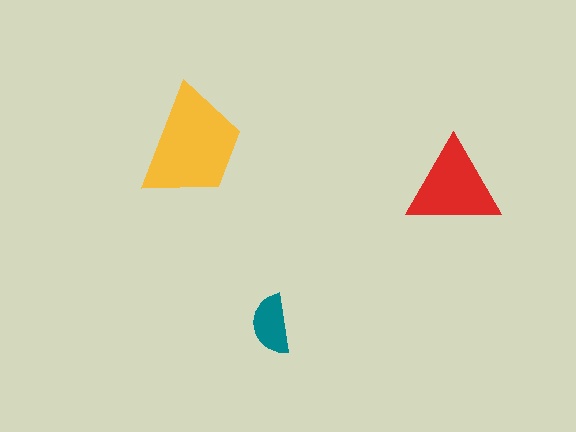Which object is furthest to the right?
The red triangle is rightmost.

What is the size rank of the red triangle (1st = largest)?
2nd.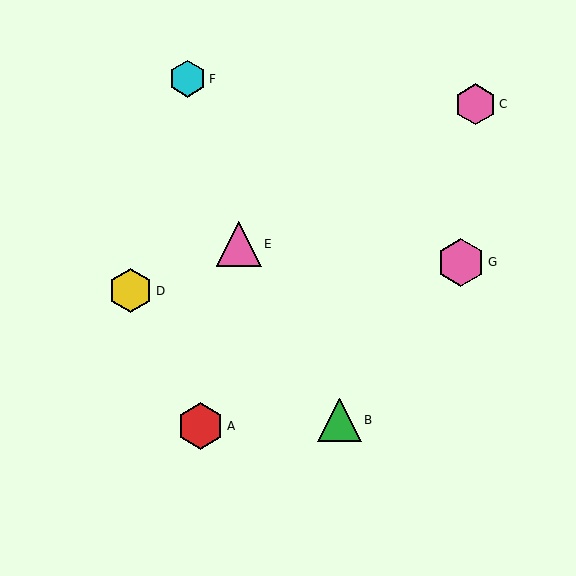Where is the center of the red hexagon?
The center of the red hexagon is at (201, 426).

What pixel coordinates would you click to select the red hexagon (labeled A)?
Click at (201, 426) to select the red hexagon A.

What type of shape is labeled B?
Shape B is a green triangle.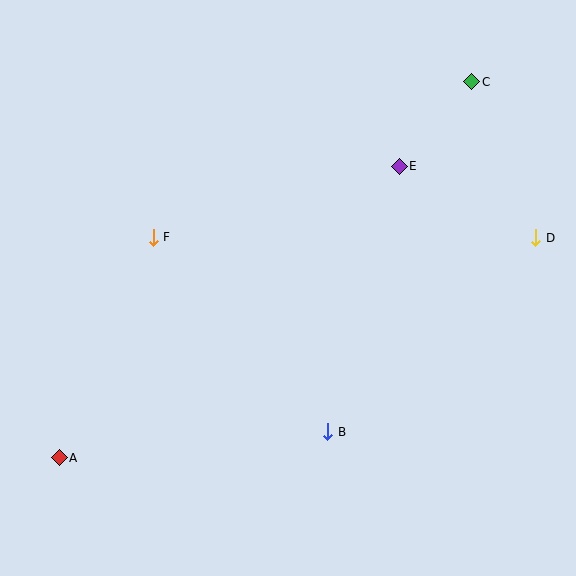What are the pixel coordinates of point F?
Point F is at (153, 237).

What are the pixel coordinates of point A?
Point A is at (59, 458).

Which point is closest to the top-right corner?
Point C is closest to the top-right corner.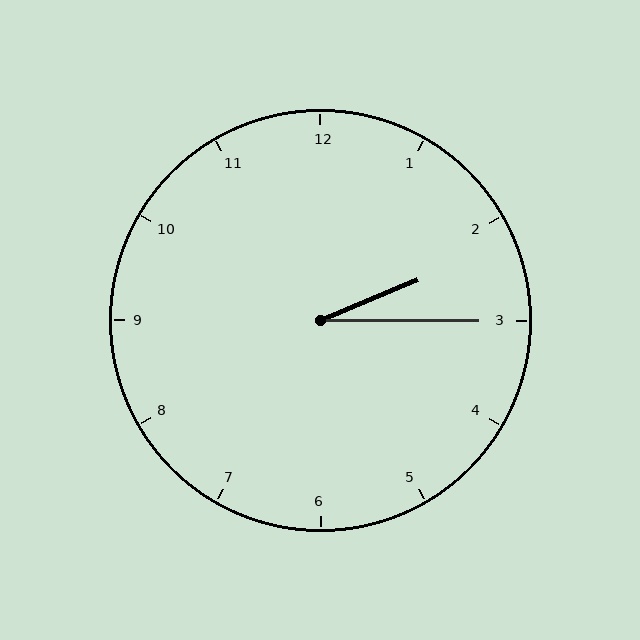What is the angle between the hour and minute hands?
Approximately 22 degrees.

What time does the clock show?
2:15.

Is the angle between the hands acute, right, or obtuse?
It is acute.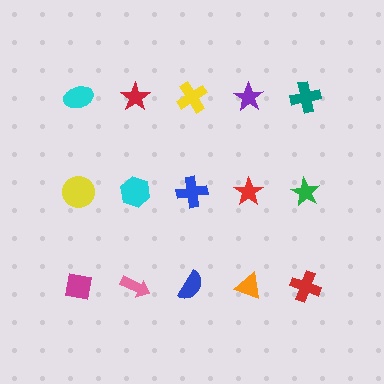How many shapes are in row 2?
5 shapes.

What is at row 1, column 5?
A teal cross.